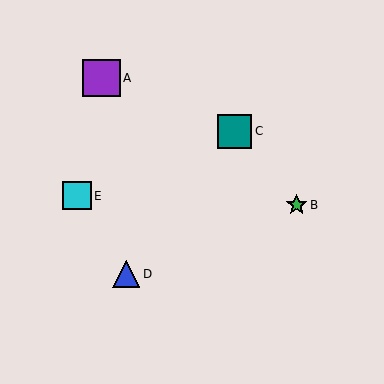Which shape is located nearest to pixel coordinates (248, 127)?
The teal square (labeled C) at (235, 131) is nearest to that location.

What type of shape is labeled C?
Shape C is a teal square.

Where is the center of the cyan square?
The center of the cyan square is at (77, 196).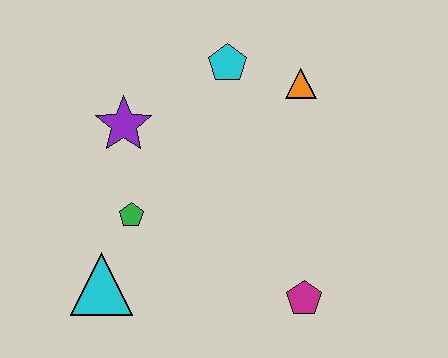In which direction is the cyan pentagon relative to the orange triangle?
The cyan pentagon is to the left of the orange triangle.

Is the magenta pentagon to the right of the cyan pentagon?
Yes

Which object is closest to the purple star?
The green pentagon is closest to the purple star.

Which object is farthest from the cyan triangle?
The orange triangle is farthest from the cyan triangle.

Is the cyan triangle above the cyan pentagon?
No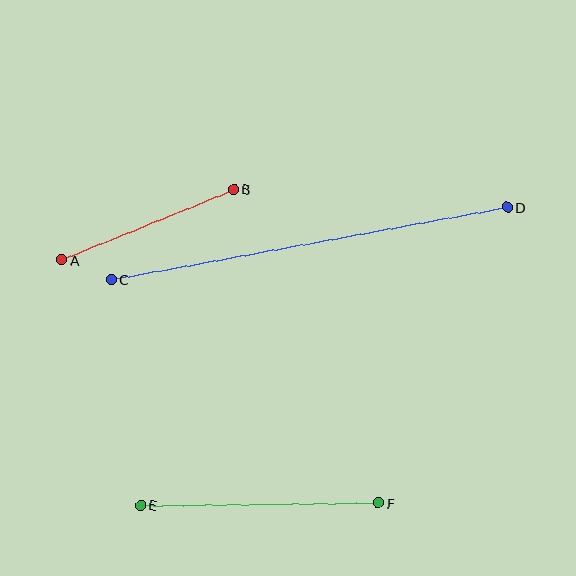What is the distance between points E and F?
The distance is approximately 238 pixels.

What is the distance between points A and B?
The distance is approximately 186 pixels.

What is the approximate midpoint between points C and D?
The midpoint is at approximately (309, 244) pixels.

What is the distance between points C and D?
The distance is approximately 402 pixels.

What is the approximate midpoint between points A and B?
The midpoint is at approximately (148, 225) pixels.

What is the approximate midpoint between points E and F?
The midpoint is at approximately (259, 504) pixels.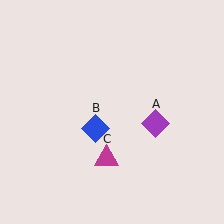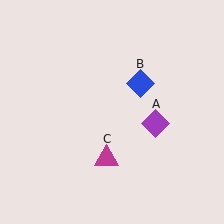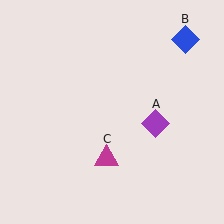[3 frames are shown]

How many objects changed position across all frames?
1 object changed position: blue diamond (object B).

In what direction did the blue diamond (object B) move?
The blue diamond (object B) moved up and to the right.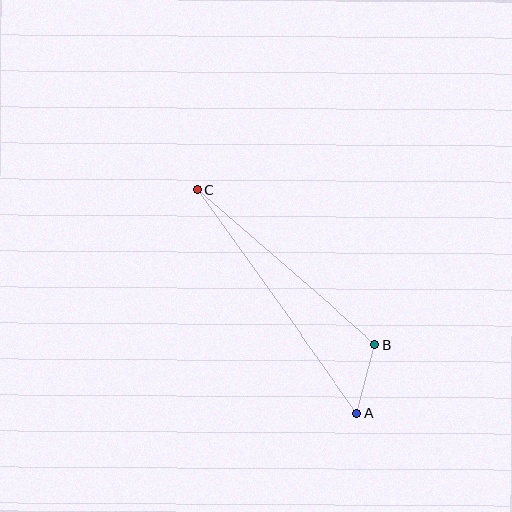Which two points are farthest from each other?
Points A and C are farthest from each other.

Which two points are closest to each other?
Points A and B are closest to each other.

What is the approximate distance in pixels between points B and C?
The distance between B and C is approximately 235 pixels.